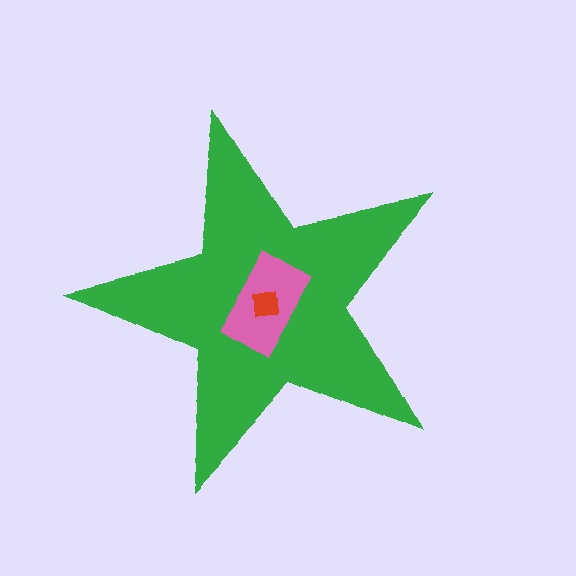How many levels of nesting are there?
3.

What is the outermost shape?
The green star.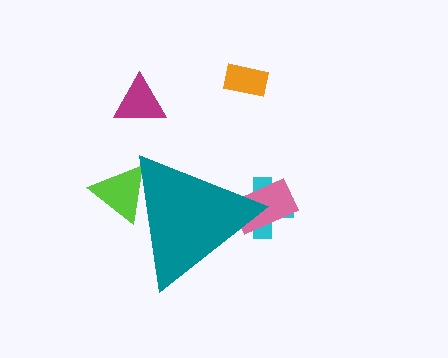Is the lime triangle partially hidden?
Yes, the lime triangle is partially hidden behind the teal triangle.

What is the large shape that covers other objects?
A teal triangle.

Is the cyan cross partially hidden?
Yes, the cyan cross is partially hidden behind the teal triangle.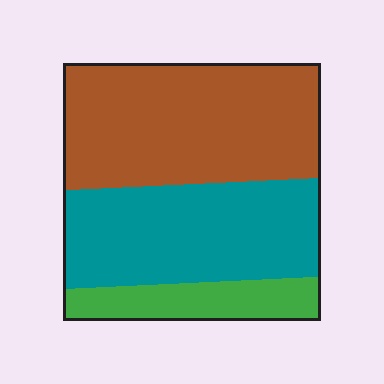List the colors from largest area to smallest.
From largest to smallest: brown, teal, green.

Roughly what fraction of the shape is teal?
Teal covers about 40% of the shape.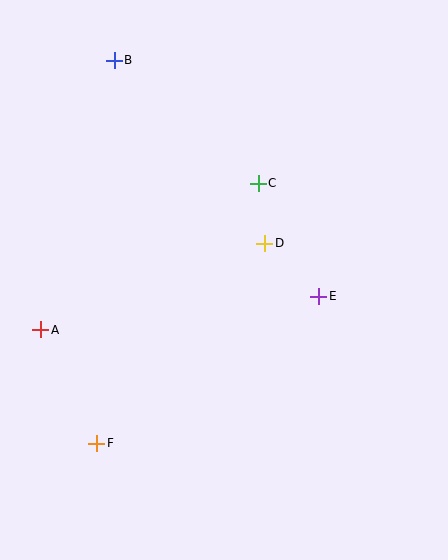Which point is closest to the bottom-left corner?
Point F is closest to the bottom-left corner.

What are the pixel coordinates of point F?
Point F is at (97, 443).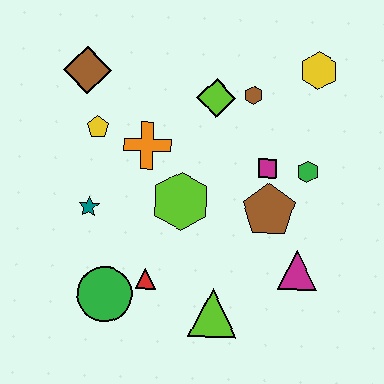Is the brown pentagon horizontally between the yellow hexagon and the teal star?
Yes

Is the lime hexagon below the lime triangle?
No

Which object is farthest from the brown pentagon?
The brown diamond is farthest from the brown pentagon.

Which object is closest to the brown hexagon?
The lime diamond is closest to the brown hexagon.